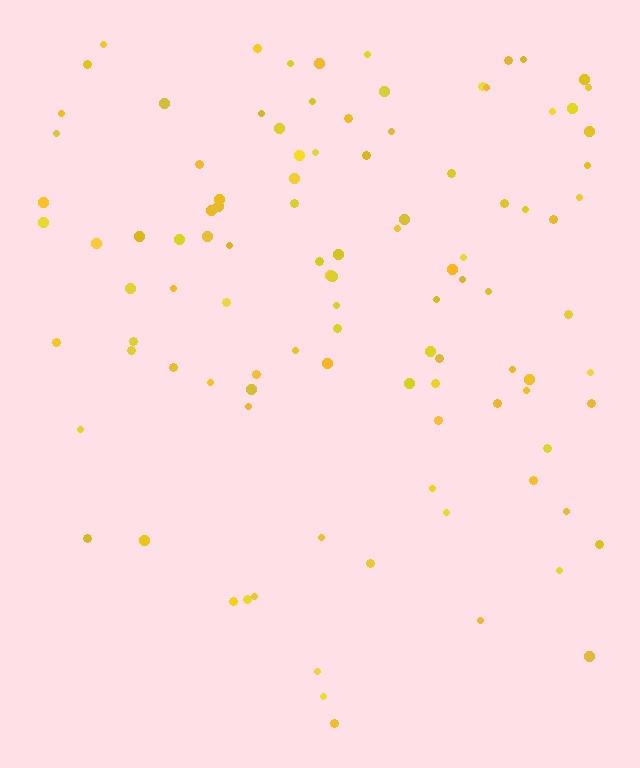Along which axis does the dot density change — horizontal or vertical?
Vertical.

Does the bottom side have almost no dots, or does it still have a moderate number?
Still a moderate number, just noticeably fewer than the top.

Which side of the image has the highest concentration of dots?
The top.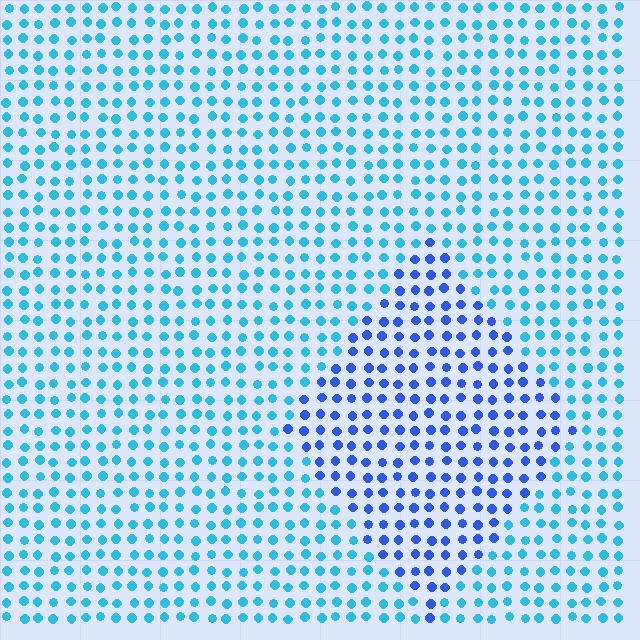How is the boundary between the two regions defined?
The boundary is defined purely by a slight shift in hue (about 36 degrees). Spacing, size, and orientation are identical on both sides.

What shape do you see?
I see a diamond.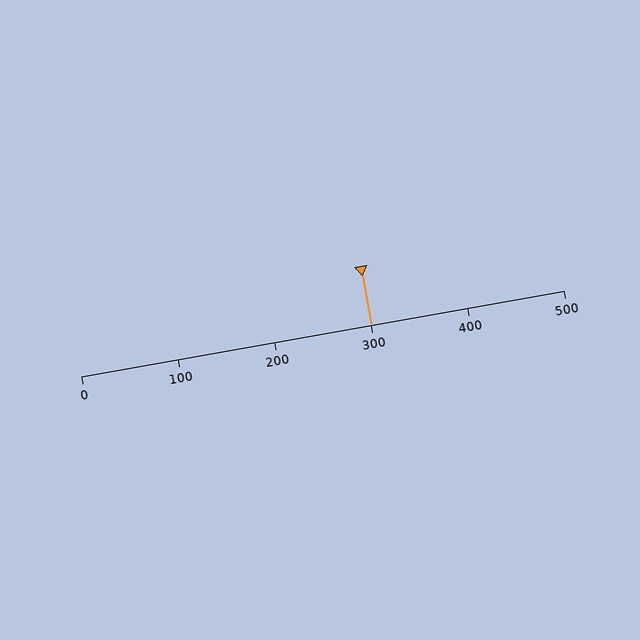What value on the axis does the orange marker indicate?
The marker indicates approximately 300.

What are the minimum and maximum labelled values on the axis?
The axis runs from 0 to 500.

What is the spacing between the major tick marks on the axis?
The major ticks are spaced 100 apart.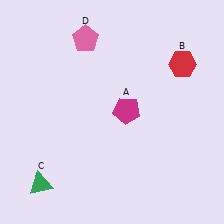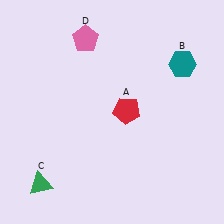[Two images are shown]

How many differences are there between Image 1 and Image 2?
There are 2 differences between the two images.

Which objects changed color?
A changed from magenta to red. B changed from red to teal.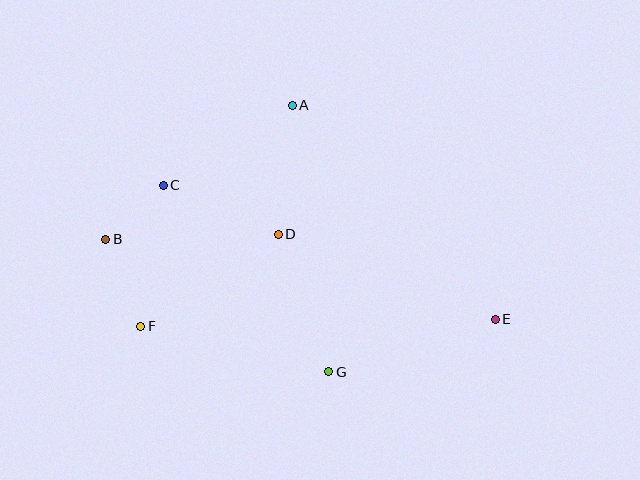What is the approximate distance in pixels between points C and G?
The distance between C and G is approximately 249 pixels.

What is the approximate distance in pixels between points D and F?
The distance between D and F is approximately 165 pixels.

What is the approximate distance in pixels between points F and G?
The distance between F and G is approximately 193 pixels.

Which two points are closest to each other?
Points B and C are closest to each other.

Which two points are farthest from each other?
Points B and E are farthest from each other.